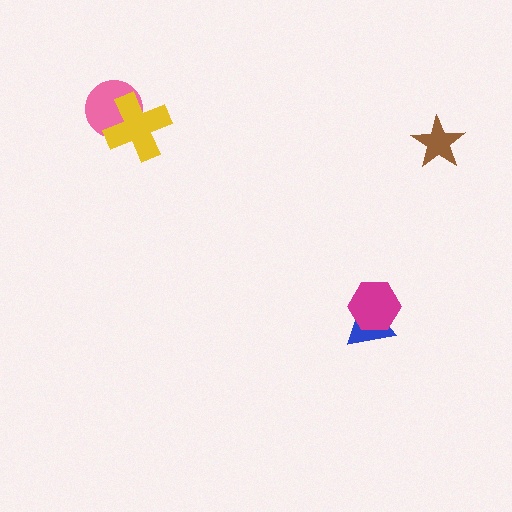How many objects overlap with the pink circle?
1 object overlaps with the pink circle.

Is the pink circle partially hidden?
Yes, it is partially covered by another shape.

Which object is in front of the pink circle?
The yellow cross is in front of the pink circle.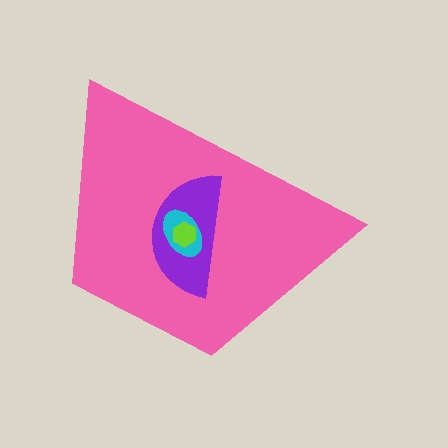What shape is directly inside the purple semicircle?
The cyan ellipse.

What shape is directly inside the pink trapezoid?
The purple semicircle.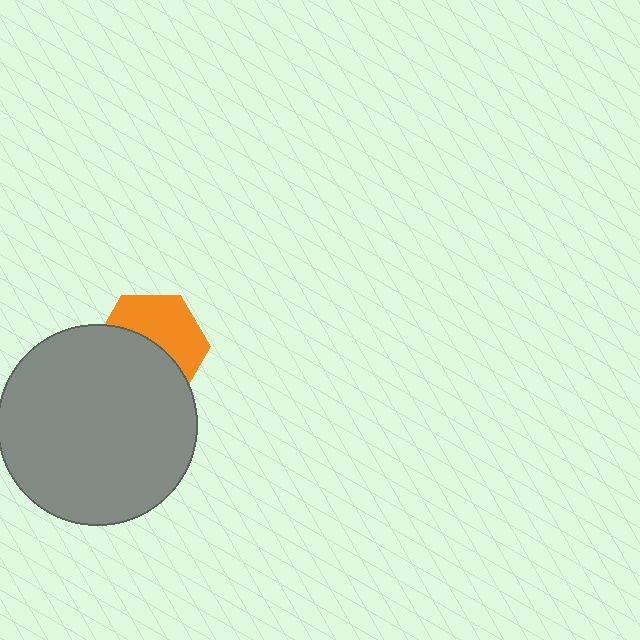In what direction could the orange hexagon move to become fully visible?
The orange hexagon could move up. That would shift it out from behind the gray circle entirely.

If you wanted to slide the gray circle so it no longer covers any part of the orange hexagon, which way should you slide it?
Slide it down — that is the most direct way to separate the two shapes.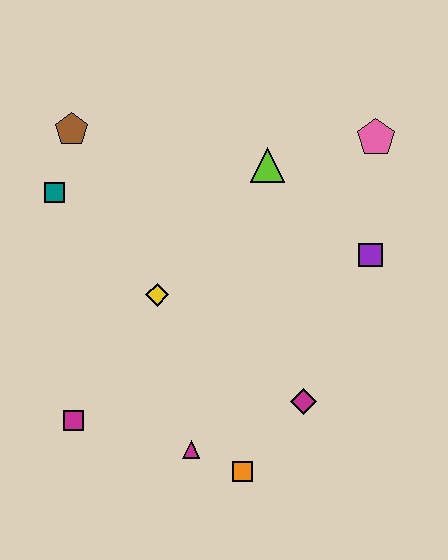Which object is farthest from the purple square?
The magenta square is farthest from the purple square.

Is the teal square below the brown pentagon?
Yes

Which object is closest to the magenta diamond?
The orange square is closest to the magenta diamond.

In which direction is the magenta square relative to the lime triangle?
The magenta square is below the lime triangle.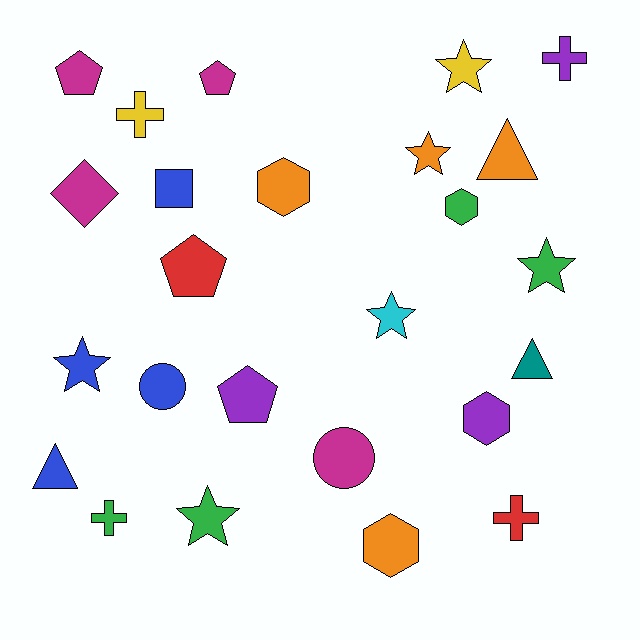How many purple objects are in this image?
There are 3 purple objects.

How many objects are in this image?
There are 25 objects.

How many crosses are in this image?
There are 4 crosses.